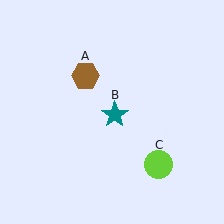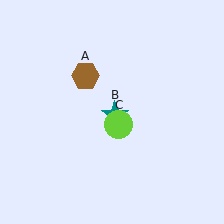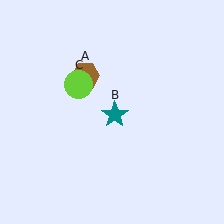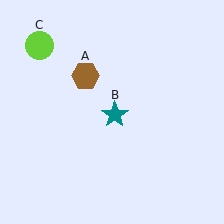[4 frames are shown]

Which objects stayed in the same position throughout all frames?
Brown hexagon (object A) and teal star (object B) remained stationary.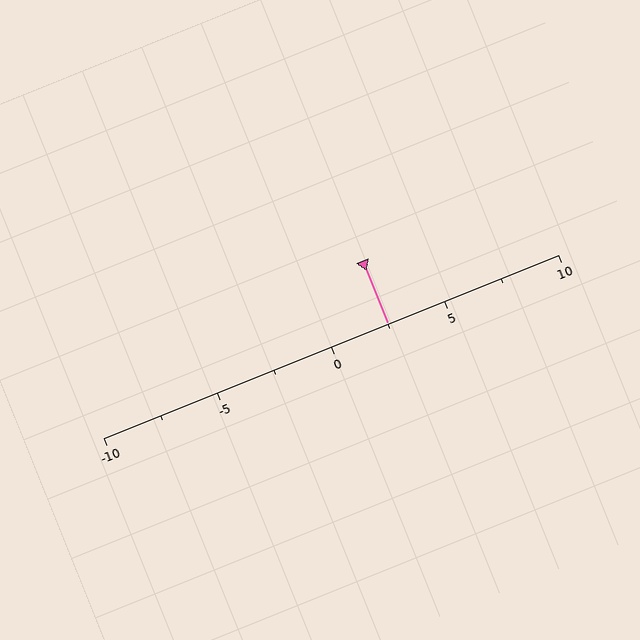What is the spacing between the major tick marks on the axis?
The major ticks are spaced 5 apart.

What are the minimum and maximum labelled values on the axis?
The axis runs from -10 to 10.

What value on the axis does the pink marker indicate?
The marker indicates approximately 2.5.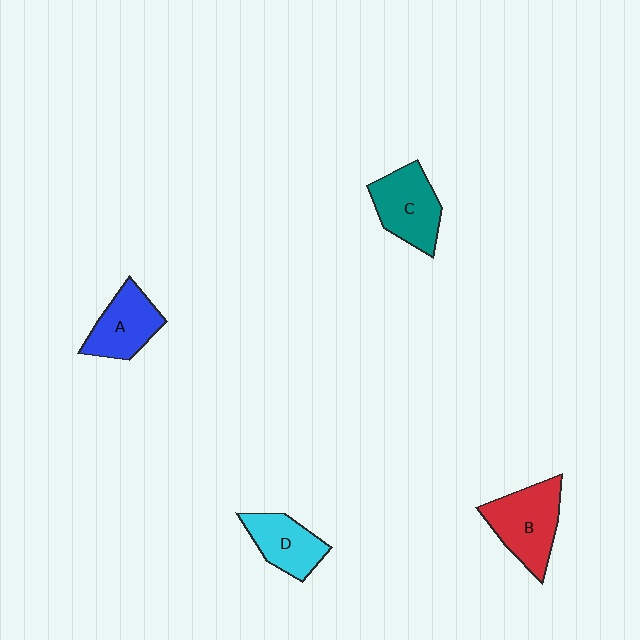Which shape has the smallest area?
Shape D (cyan).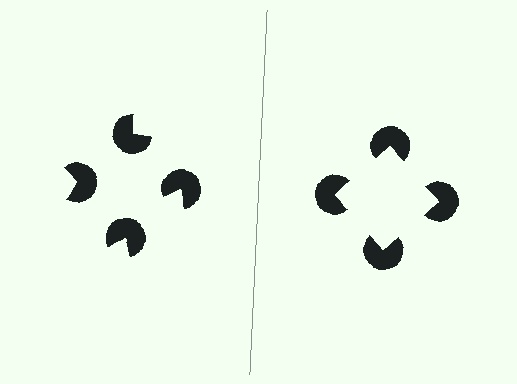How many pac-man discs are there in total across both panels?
8 — 4 on each side.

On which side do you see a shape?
An illusory square appears on the right side. On the left side the wedge cuts are rotated, so no coherent shape forms.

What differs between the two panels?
The pac-man discs are positioned identically on both sides; only the wedge orientations differ. On the right they align to a square; on the left they are misaligned.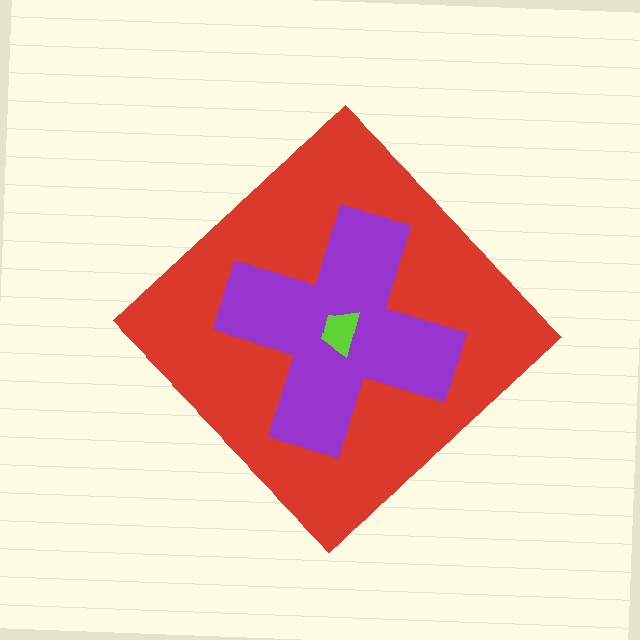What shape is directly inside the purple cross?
The lime trapezoid.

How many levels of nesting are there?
3.